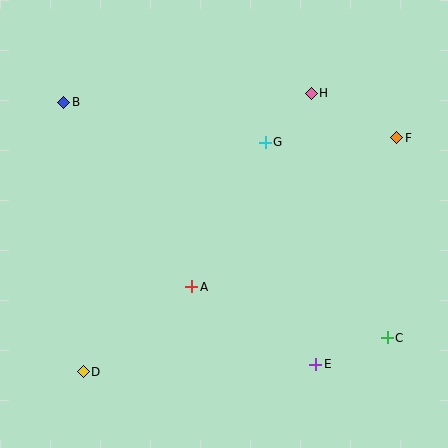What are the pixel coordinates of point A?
Point A is at (192, 287).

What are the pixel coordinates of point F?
Point F is at (397, 138).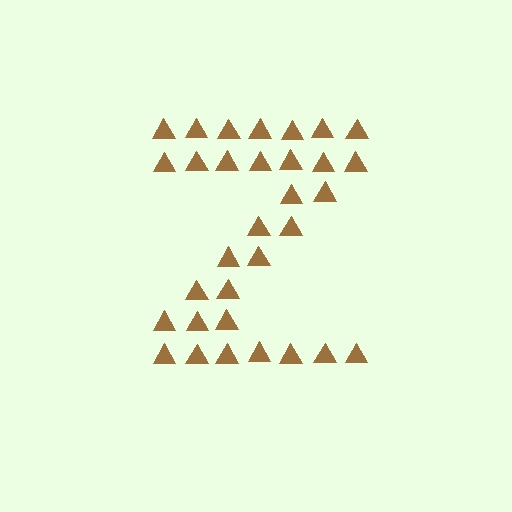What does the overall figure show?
The overall figure shows the letter Z.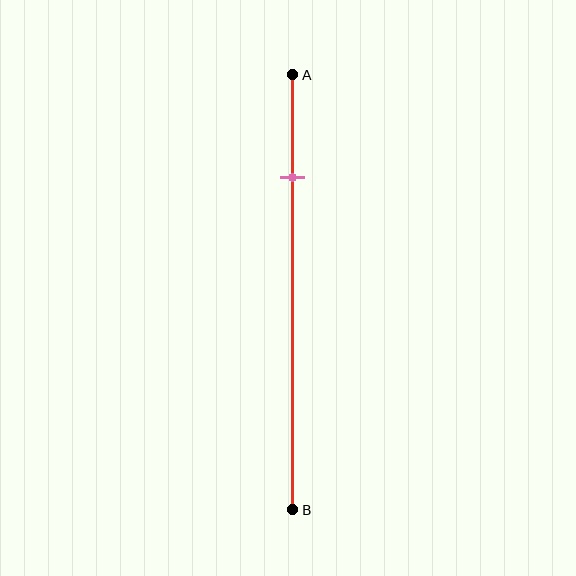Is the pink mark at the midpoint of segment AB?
No, the mark is at about 25% from A, not at the 50% midpoint.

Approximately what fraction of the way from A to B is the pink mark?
The pink mark is approximately 25% of the way from A to B.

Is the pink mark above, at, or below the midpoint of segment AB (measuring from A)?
The pink mark is above the midpoint of segment AB.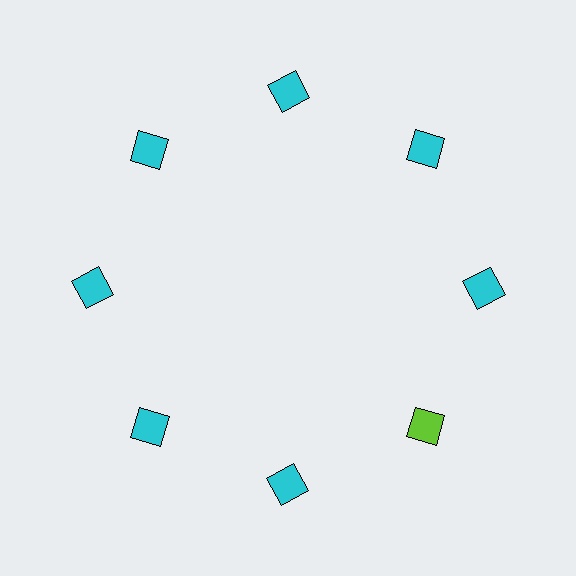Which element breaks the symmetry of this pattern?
The lime square at roughly the 4 o'clock position breaks the symmetry. All other shapes are cyan squares.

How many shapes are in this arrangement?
There are 8 shapes arranged in a ring pattern.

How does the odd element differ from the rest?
It has a different color: lime instead of cyan.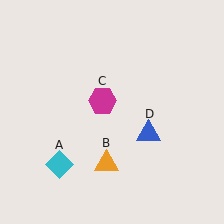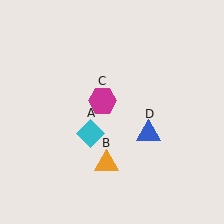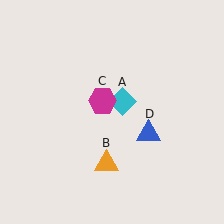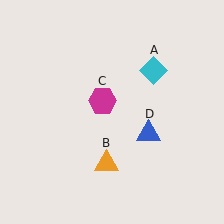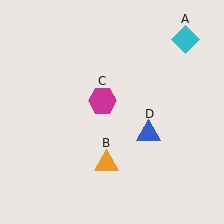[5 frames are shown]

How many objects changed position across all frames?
1 object changed position: cyan diamond (object A).